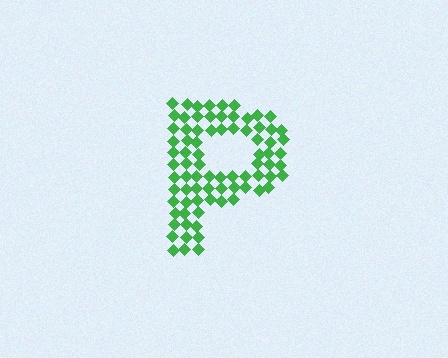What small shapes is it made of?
It is made of small diamonds.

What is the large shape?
The large shape is the letter P.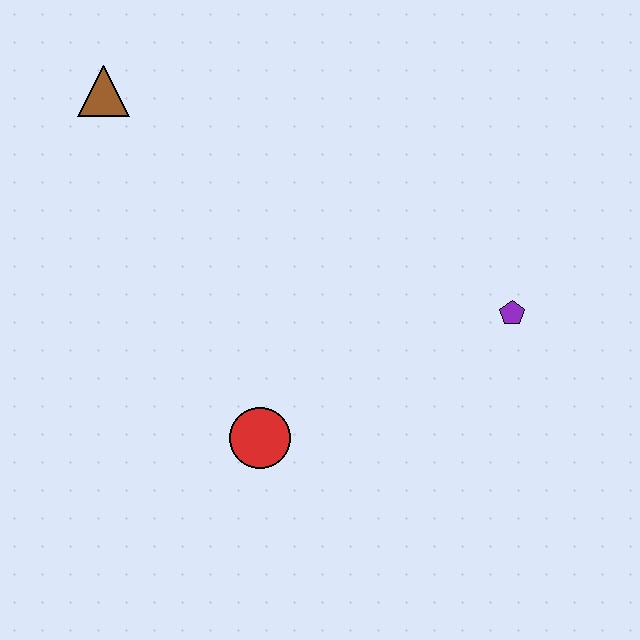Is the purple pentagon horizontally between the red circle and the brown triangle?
No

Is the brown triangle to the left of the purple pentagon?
Yes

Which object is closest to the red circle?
The purple pentagon is closest to the red circle.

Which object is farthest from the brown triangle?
The purple pentagon is farthest from the brown triangle.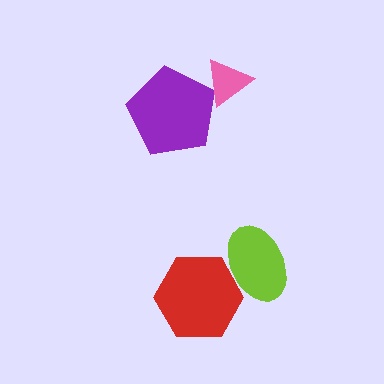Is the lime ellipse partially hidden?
Yes, it is partially covered by another shape.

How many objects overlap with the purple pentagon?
1 object overlaps with the purple pentagon.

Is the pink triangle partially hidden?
No, no other shape covers it.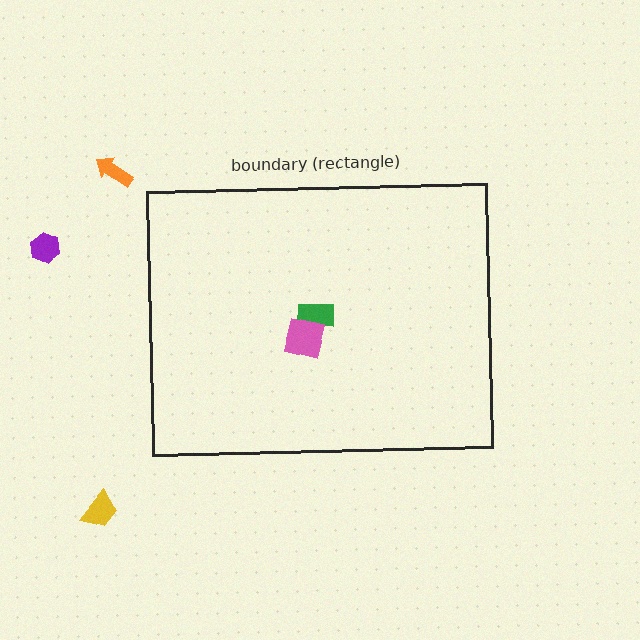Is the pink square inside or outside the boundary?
Inside.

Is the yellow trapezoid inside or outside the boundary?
Outside.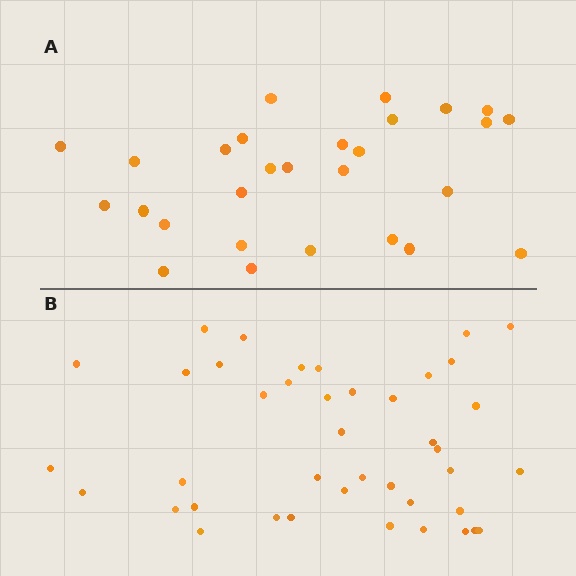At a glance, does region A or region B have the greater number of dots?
Region B (the bottom region) has more dots.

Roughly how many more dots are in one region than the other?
Region B has approximately 15 more dots than region A.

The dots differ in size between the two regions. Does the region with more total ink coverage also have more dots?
No. Region A has more total ink coverage because its dots are larger, but region B actually contains more individual dots. Total area can be misleading — the number of items is what matters here.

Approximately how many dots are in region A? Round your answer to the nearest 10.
About 30 dots. (The exact count is 28, which rounds to 30.)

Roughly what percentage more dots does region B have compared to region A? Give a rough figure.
About 45% more.